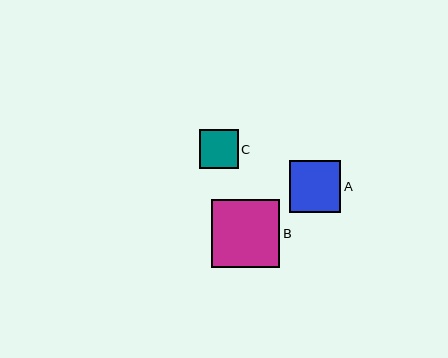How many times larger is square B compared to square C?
Square B is approximately 1.7 times the size of square C.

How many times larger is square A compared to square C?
Square A is approximately 1.3 times the size of square C.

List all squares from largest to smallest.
From largest to smallest: B, A, C.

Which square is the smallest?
Square C is the smallest with a size of approximately 39 pixels.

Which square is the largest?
Square B is the largest with a size of approximately 68 pixels.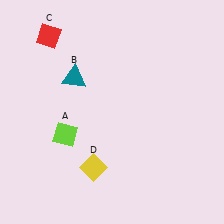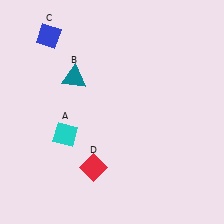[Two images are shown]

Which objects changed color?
A changed from lime to cyan. C changed from red to blue. D changed from yellow to red.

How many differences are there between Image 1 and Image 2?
There are 3 differences between the two images.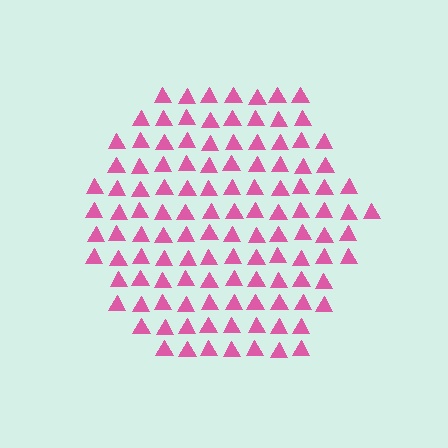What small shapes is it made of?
It is made of small triangles.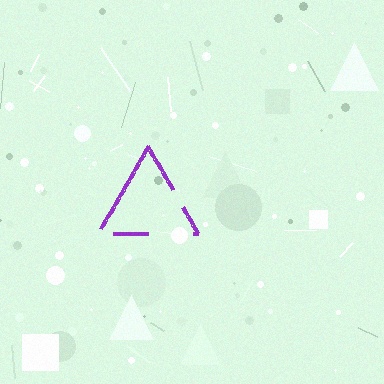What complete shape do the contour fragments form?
The contour fragments form a triangle.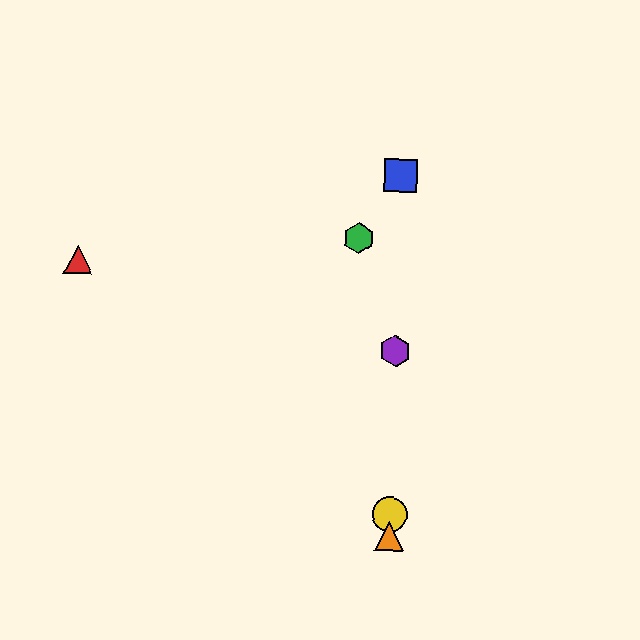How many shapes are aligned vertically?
4 shapes (the blue square, the yellow circle, the purple hexagon, the orange triangle) are aligned vertically.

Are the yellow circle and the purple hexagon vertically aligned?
Yes, both are at x≈390.